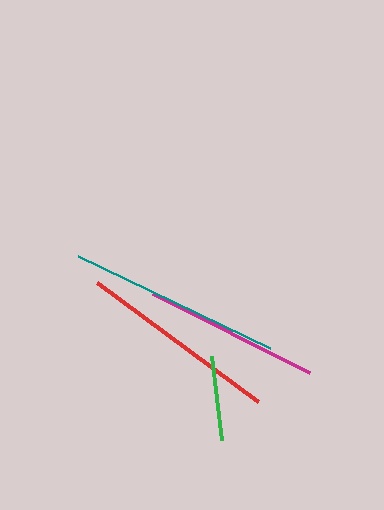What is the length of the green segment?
The green segment is approximately 84 pixels long.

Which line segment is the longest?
The teal line is the longest at approximately 213 pixels.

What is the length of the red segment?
The red segment is approximately 199 pixels long.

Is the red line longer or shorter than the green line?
The red line is longer than the green line.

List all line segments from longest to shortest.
From longest to shortest: teal, red, magenta, green.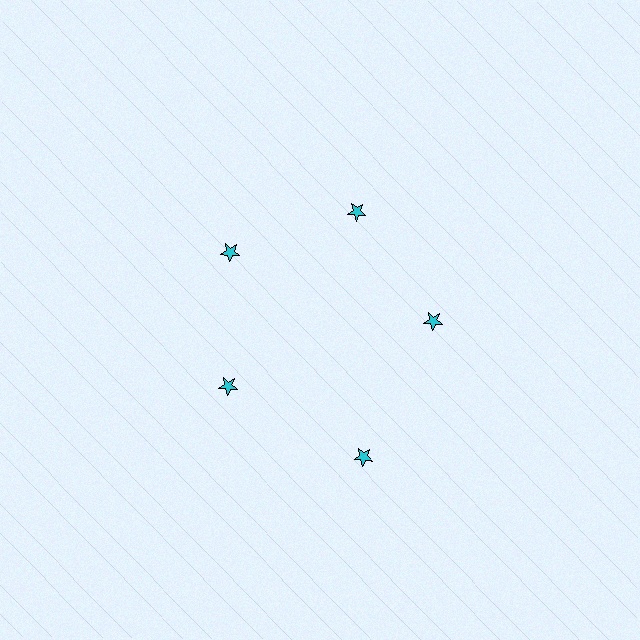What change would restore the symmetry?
The symmetry would be restored by moving it inward, back onto the ring so that all 5 stars sit at equal angles and equal distance from the center.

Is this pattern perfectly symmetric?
No. The 5 cyan stars are arranged in a ring, but one element near the 5 o'clock position is pushed outward from the center, breaking the 5-fold rotational symmetry.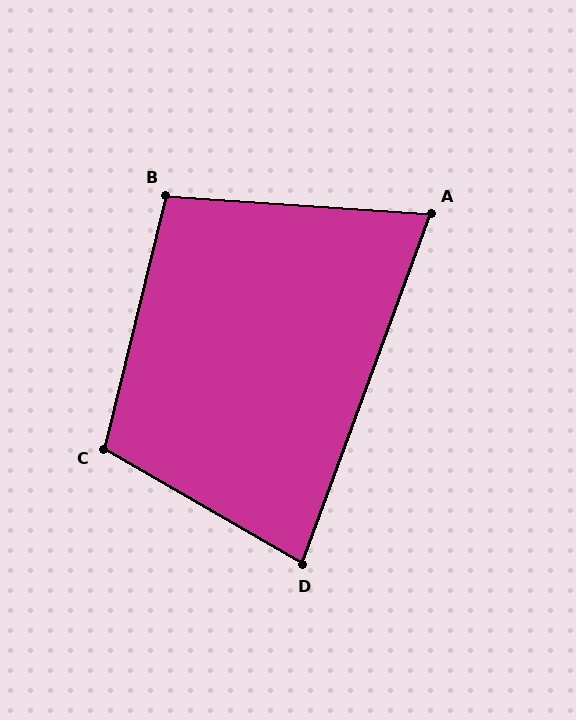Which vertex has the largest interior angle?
C, at approximately 106 degrees.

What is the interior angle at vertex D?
Approximately 80 degrees (acute).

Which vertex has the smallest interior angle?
A, at approximately 74 degrees.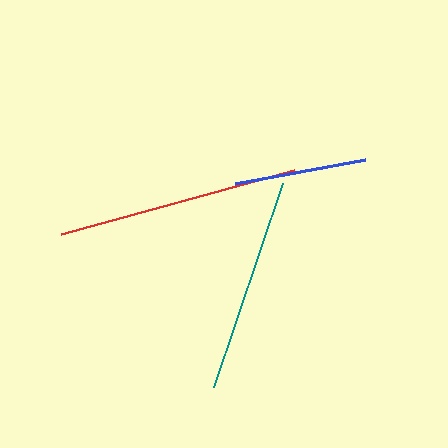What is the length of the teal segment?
The teal segment is approximately 214 pixels long.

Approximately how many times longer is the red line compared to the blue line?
The red line is approximately 1.8 times the length of the blue line.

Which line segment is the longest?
The red line is the longest at approximately 242 pixels.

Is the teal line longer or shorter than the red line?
The red line is longer than the teal line.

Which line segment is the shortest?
The blue line is the shortest at approximately 132 pixels.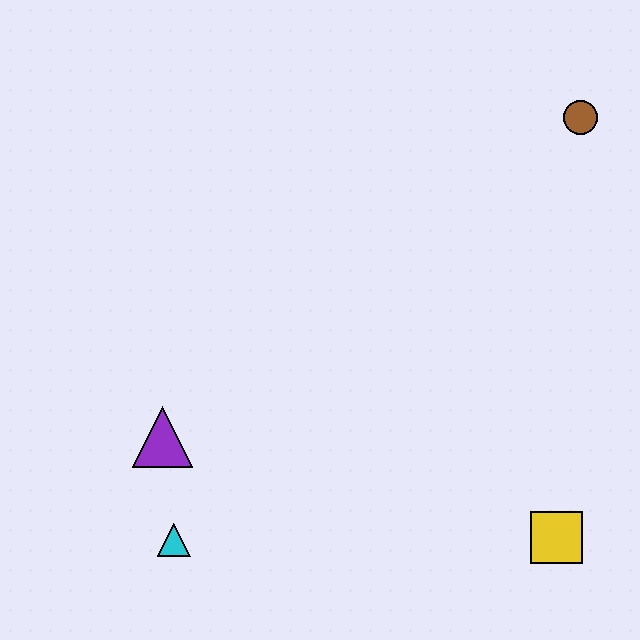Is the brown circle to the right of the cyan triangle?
Yes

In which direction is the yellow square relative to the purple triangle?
The yellow square is to the right of the purple triangle.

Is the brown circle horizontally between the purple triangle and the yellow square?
No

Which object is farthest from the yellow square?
The brown circle is farthest from the yellow square.